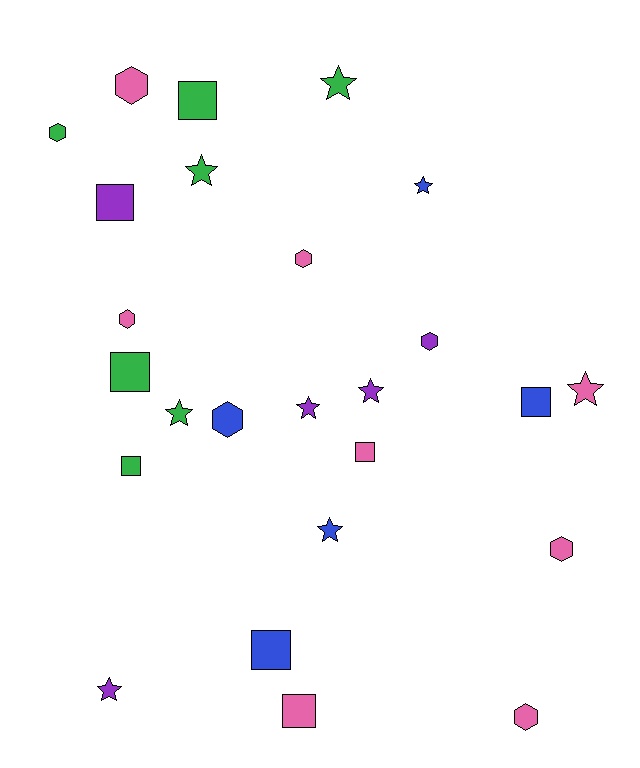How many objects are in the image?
There are 25 objects.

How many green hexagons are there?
There is 1 green hexagon.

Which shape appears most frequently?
Star, with 9 objects.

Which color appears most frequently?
Pink, with 8 objects.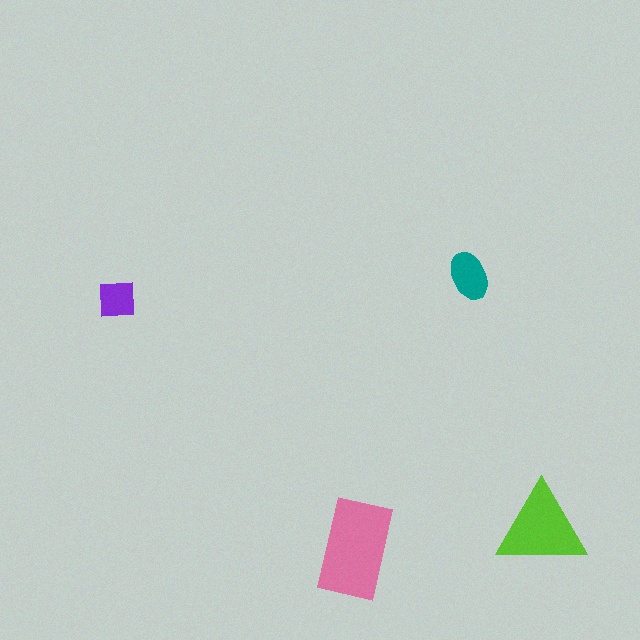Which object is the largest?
The pink rectangle.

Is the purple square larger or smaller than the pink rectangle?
Smaller.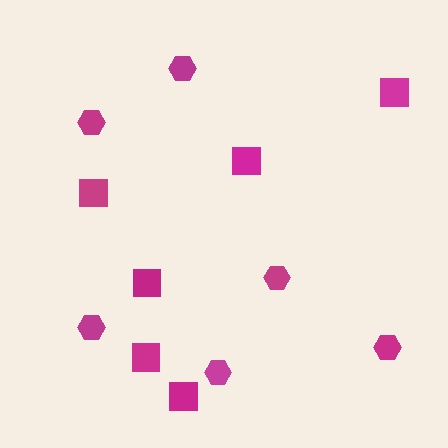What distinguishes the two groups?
There are 2 groups: one group of squares (6) and one group of hexagons (6).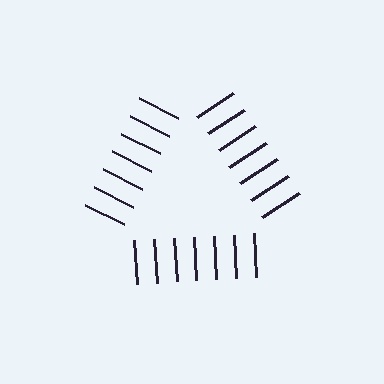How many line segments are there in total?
21 — 7 along each of the 3 edges.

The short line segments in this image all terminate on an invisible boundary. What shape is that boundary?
An illusory triangle — the line segments terminate on its edges but no continuous stroke is drawn.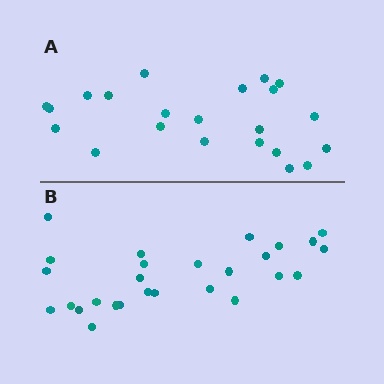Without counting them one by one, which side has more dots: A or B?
Region B (the bottom region) has more dots.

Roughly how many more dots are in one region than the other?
Region B has about 5 more dots than region A.